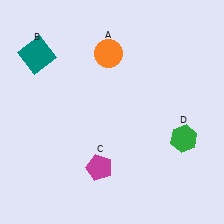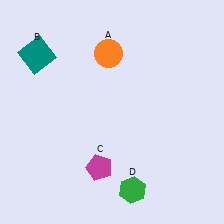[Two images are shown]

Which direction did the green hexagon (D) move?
The green hexagon (D) moved down.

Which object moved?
The green hexagon (D) moved down.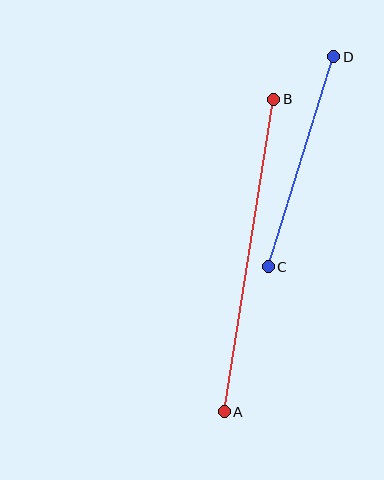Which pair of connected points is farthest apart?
Points A and B are farthest apart.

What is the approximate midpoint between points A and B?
The midpoint is at approximately (249, 255) pixels.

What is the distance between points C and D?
The distance is approximately 220 pixels.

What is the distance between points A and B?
The distance is approximately 316 pixels.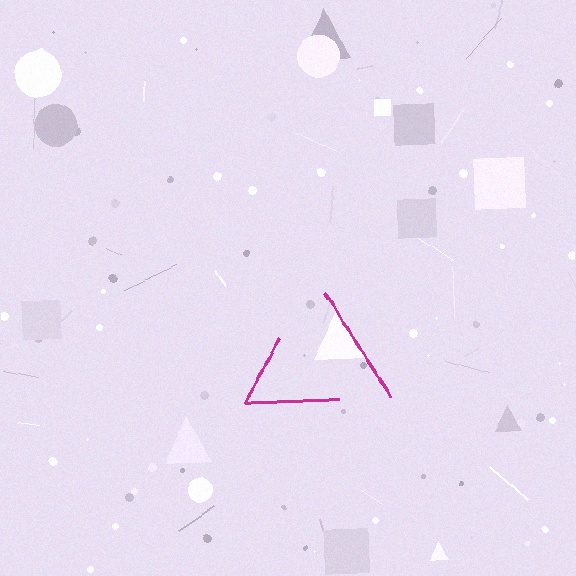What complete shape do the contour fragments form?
The contour fragments form a triangle.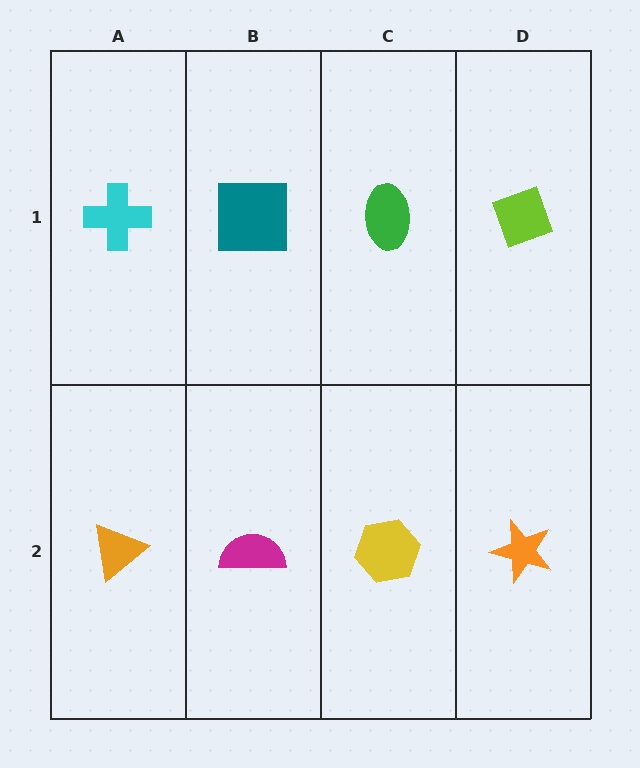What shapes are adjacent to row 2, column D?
A lime diamond (row 1, column D), a yellow hexagon (row 2, column C).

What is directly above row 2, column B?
A teal square.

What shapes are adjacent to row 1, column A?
An orange triangle (row 2, column A), a teal square (row 1, column B).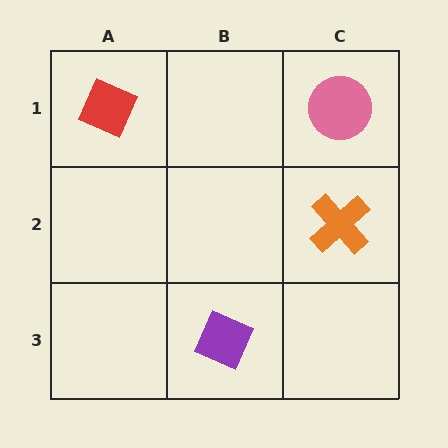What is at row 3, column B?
A purple diamond.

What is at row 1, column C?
A pink circle.